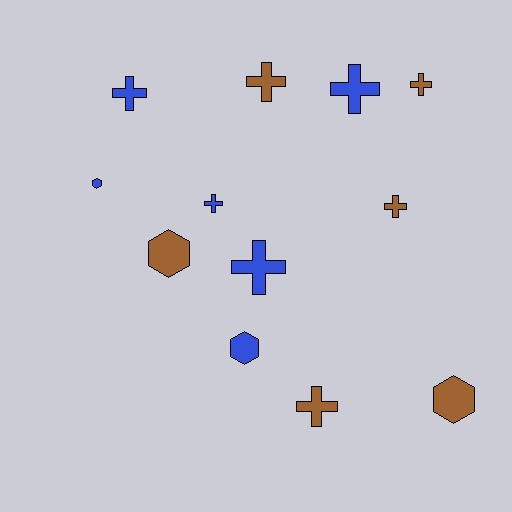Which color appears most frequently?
Blue, with 6 objects.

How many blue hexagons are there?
There are 2 blue hexagons.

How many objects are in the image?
There are 12 objects.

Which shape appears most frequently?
Cross, with 8 objects.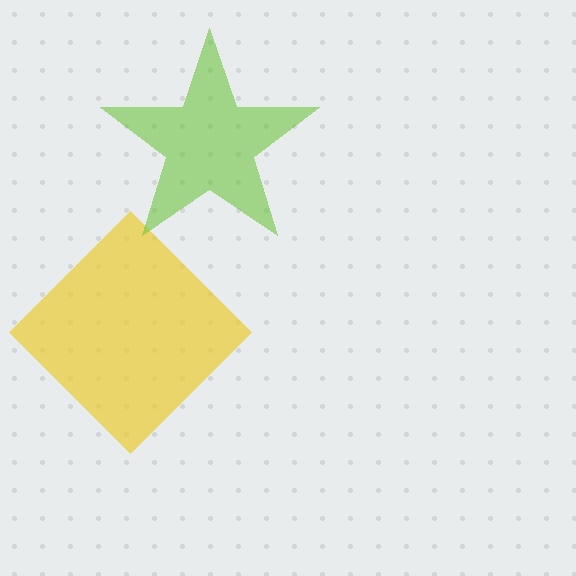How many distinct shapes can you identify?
There are 2 distinct shapes: a yellow diamond, a lime star.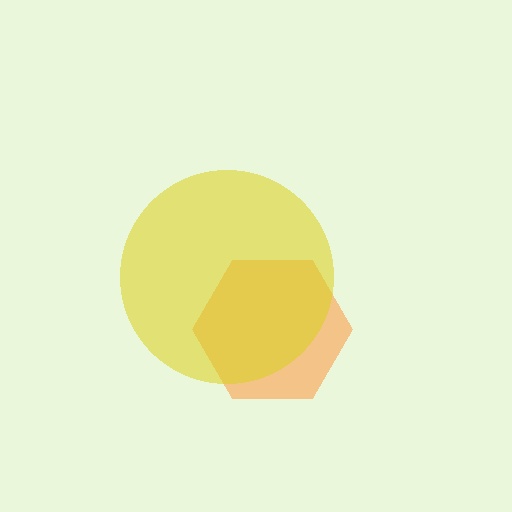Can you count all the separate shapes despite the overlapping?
Yes, there are 2 separate shapes.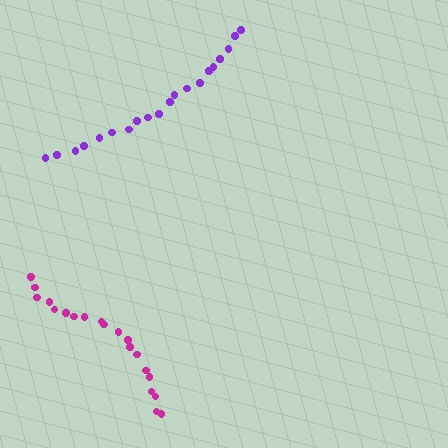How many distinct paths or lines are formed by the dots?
There are 2 distinct paths.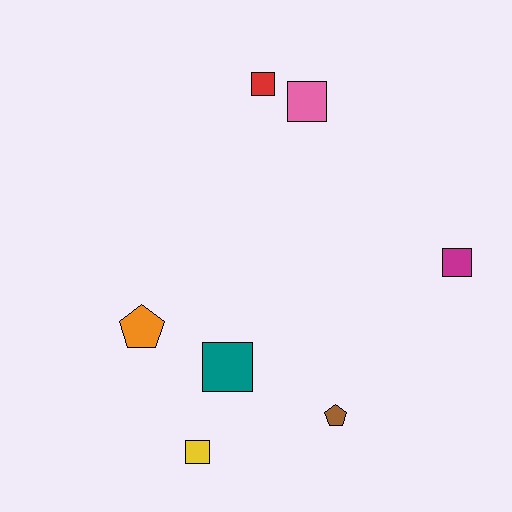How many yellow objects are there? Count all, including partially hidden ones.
There is 1 yellow object.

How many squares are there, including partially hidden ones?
There are 5 squares.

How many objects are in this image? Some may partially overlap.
There are 7 objects.